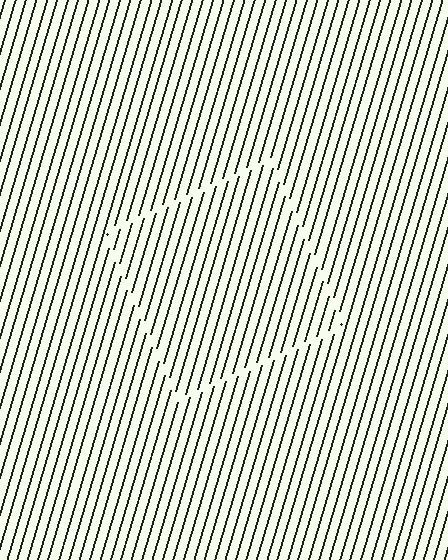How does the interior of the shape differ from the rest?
The interior of the shape contains the same grating, shifted by half a period — the contour is defined by the phase discontinuity where line-ends from the inner and outer gratings abut.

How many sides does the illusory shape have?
4 sides — the line-ends trace a square.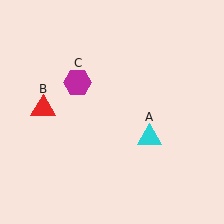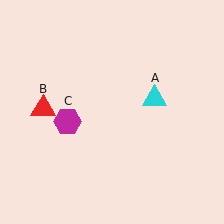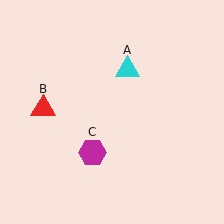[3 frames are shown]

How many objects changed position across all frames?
2 objects changed position: cyan triangle (object A), magenta hexagon (object C).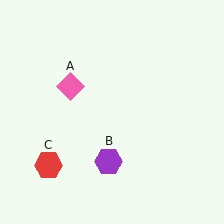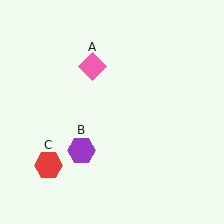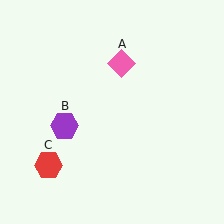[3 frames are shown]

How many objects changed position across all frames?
2 objects changed position: pink diamond (object A), purple hexagon (object B).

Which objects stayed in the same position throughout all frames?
Red hexagon (object C) remained stationary.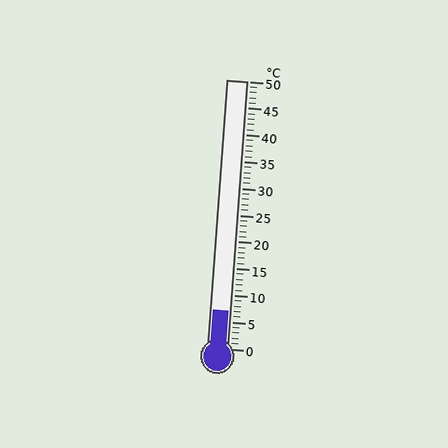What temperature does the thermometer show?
The thermometer shows approximately 7°C.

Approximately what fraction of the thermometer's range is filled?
The thermometer is filled to approximately 15% of its range.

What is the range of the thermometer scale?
The thermometer scale ranges from 0°C to 50°C.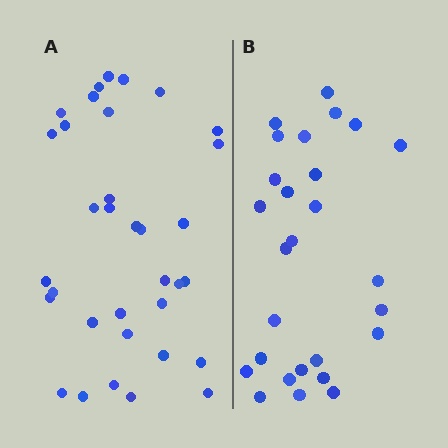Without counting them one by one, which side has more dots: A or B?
Region A (the left region) has more dots.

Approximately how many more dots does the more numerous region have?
Region A has roughly 8 or so more dots than region B.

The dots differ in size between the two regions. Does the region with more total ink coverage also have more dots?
No. Region B has more total ink coverage because its dots are larger, but region A actually contains more individual dots. Total area can be misleading — the number of items is what matters here.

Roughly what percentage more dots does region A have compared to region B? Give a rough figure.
About 25% more.